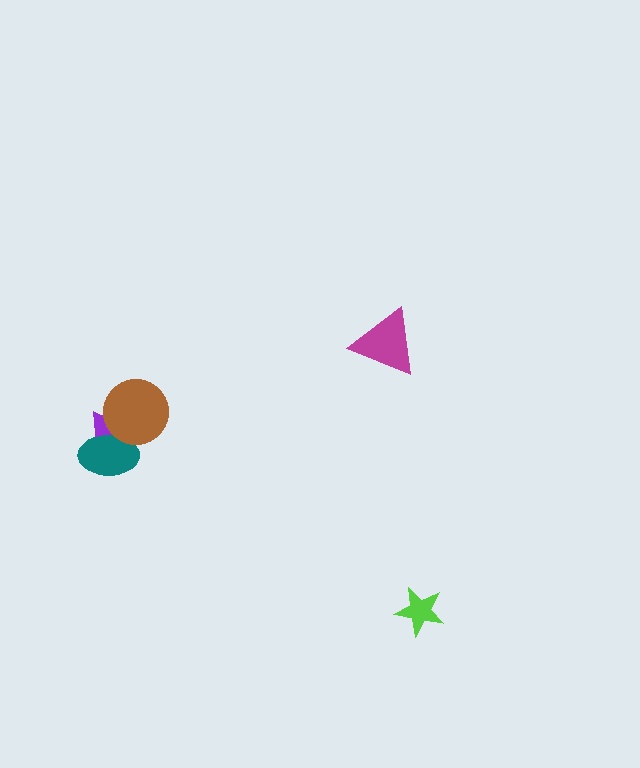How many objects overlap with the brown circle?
2 objects overlap with the brown circle.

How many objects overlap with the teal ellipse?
2 objects overlap with the teal ellipse.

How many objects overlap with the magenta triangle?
0 objects overlap with the magenta triangle.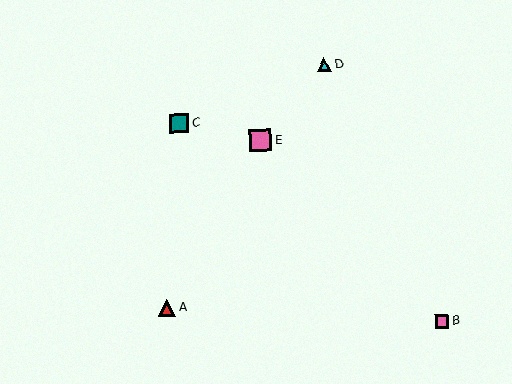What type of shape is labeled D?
Shape D is a cyan triangle.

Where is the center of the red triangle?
The center of the red triangle is at (167, 308).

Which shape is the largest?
The pink square (labeled E) is the largest.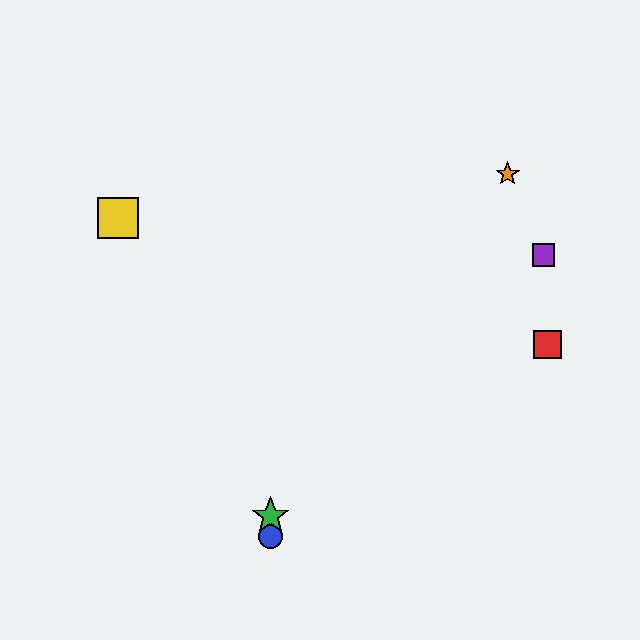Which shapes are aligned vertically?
The blue circle, the green star are aligned vertically.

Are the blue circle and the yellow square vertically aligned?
No, the blue circle is at x≈271 and the yellow square is at x≈118.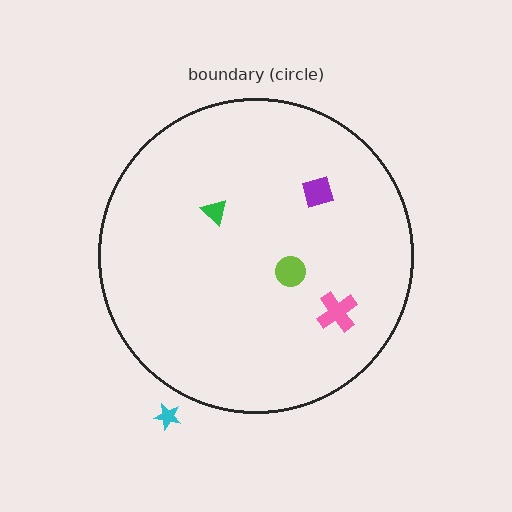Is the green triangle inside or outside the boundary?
Inside.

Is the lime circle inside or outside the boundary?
Inside.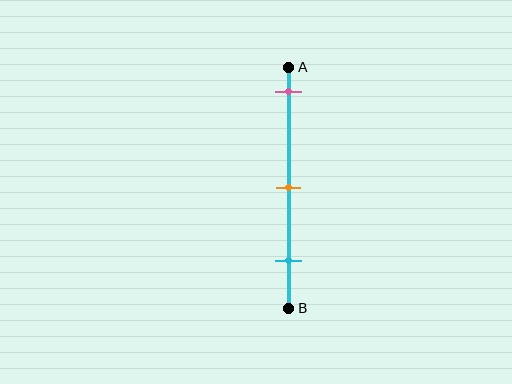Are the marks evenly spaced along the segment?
Yes, the marks are approximately evenly spaced.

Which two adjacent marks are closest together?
The orange and cyan marks are the closest adjacent pair.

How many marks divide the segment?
There are 3 marks dividing the segment.